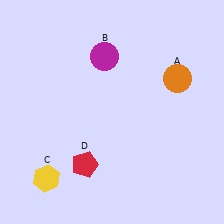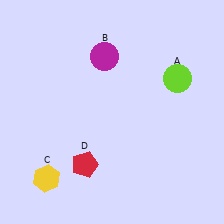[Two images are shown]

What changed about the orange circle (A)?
In Image 1, A is orange. In Image 2, it changed to lime.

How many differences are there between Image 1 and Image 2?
There is 1 difference between the two images.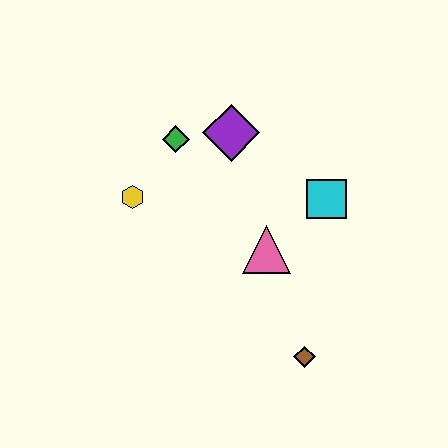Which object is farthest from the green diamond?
The brown diamond is farthest from the green diamond.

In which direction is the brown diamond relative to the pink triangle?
The brown diamond is below the pink triangle.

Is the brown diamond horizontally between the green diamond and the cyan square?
Yes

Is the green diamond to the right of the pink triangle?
No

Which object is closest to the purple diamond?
The green diamond is closest to the purple diamond.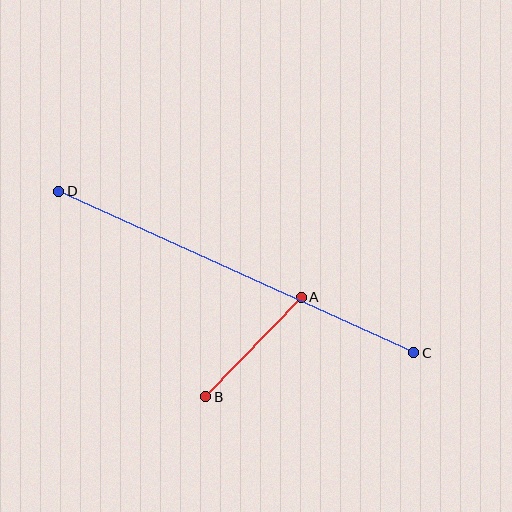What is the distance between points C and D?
The distance is approximately 390 pixels.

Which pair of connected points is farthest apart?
Points C and D are farthest apart.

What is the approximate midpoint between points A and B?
The midpoint is at approximately (254, 347) pixels.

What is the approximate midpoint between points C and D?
The midpoint is at approximately (236, 272) pixels.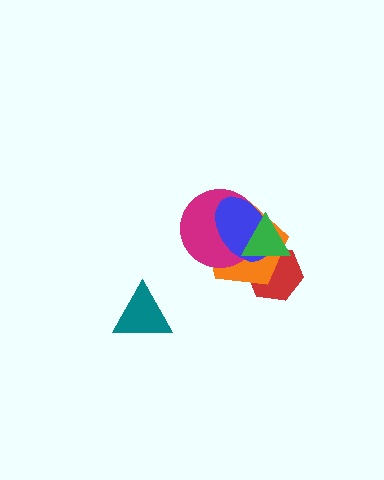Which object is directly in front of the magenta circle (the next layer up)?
The blue ellipse is directly in front of the magenta circle.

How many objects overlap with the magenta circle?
3 objects overlap with the magenta circle.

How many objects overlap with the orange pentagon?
4 objects overlap with the orange pentagon.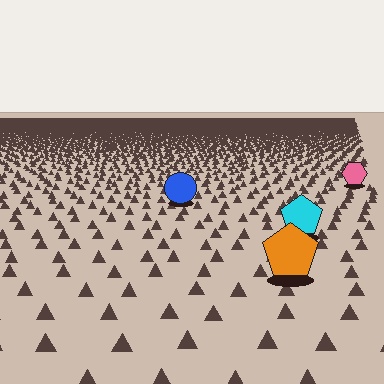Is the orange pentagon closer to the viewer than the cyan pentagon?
Yes. The orange pentagon is closer — you can tell from the texture gradient: the ground texture is coarser near it.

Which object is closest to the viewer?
The orange pentagon is closest. The texture marks near it are larger and more spread out.